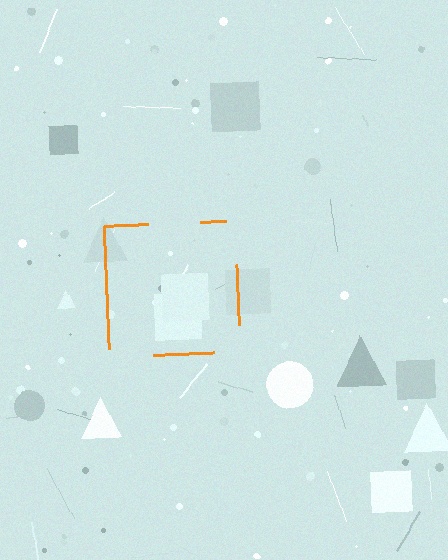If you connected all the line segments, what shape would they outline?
They would outline a square.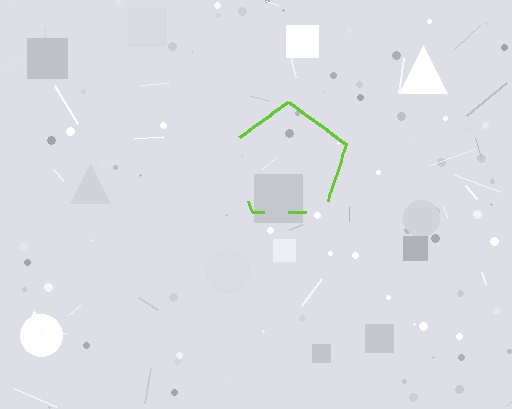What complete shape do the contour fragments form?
The contour fragments form a pentagon.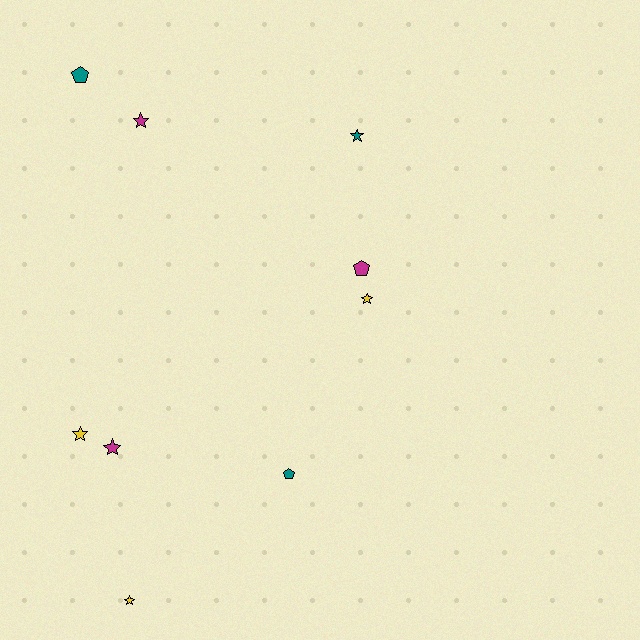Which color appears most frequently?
Yellow, with 3 objects.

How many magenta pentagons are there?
There is 1 magenta pentagon.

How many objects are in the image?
There are 9 objects.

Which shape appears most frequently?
Star, with 6 objects.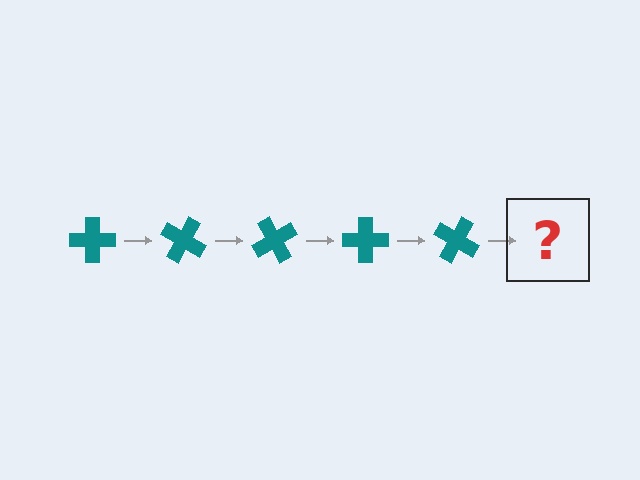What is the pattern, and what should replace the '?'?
The pattern is that the cross rotates 30 degrees each step. The '?' should be a teal cross rotated 150 degrees.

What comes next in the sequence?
The next element should be a teal cross rotated 150 degrees.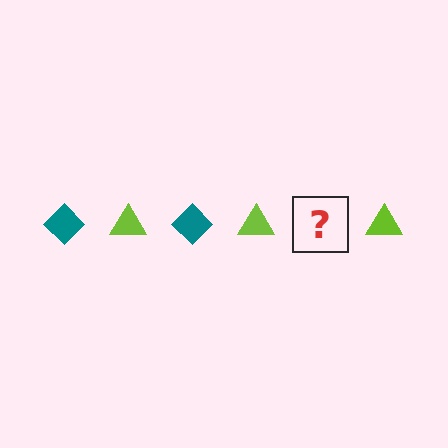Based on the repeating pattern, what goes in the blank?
The blank should be a teal diamond.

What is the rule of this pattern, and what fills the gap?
The rule is that the pattern alternates between teal diamond and lime triangle. The gap should be filled with a teal diamond.